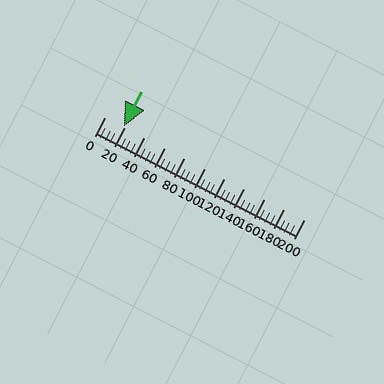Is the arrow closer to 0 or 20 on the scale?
The arrow is closer to 20.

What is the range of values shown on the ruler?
The ruler shows values from 0 to 200.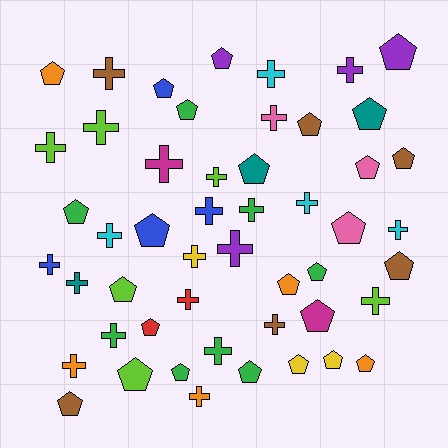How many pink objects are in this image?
There are 3 pink objects.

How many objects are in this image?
There are 50 objects.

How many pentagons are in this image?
There are 26 pentagons.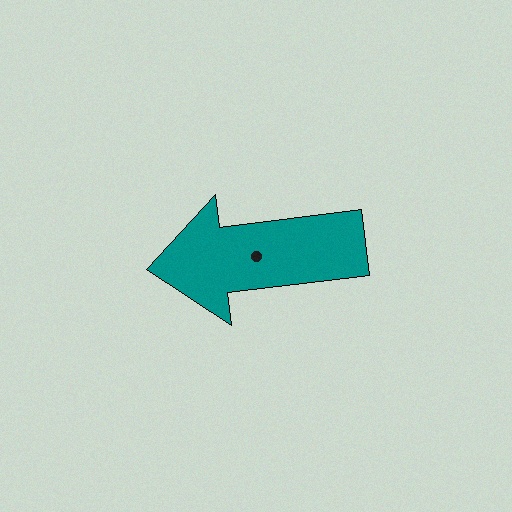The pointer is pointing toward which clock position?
Roughly 9 o'clock.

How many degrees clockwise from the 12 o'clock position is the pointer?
Approximately 263 degrees.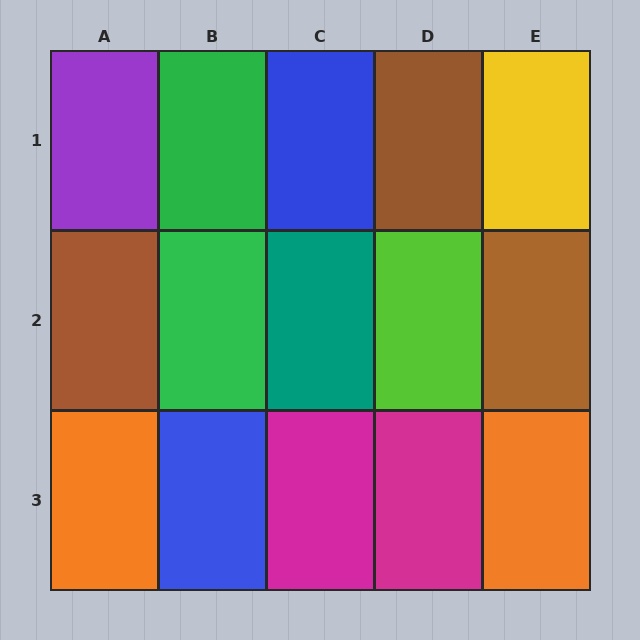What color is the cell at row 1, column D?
Brown.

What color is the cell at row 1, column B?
Green.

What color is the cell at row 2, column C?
Teal.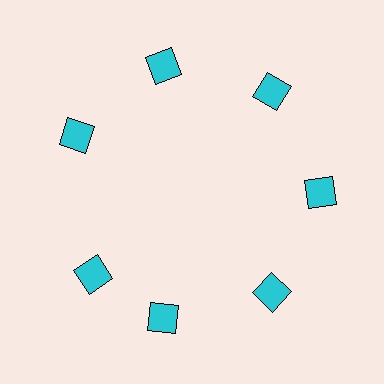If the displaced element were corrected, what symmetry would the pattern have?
It would have 7-fold rotational symmetry — the pattern would map onto itself every 51 degrees.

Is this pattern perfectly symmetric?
No. The 7 cyan squares are arranged in a ring, but one element near the 8 o'clock position is rotated out of alignment along the ring, breaking the 7-fold rotational symmetry.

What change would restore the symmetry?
The symmetry would be restored by rotating it back into even spacing with its neighbors so that all 7 squares sit at equal angles and equal distance from the center.